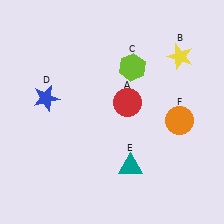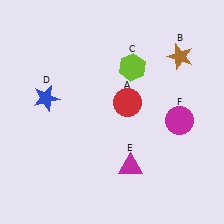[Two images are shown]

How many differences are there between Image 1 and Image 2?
There are 3 differences between the two images.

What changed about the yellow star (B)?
In Image 1, B is yellow. In Image 2, it changed to brown.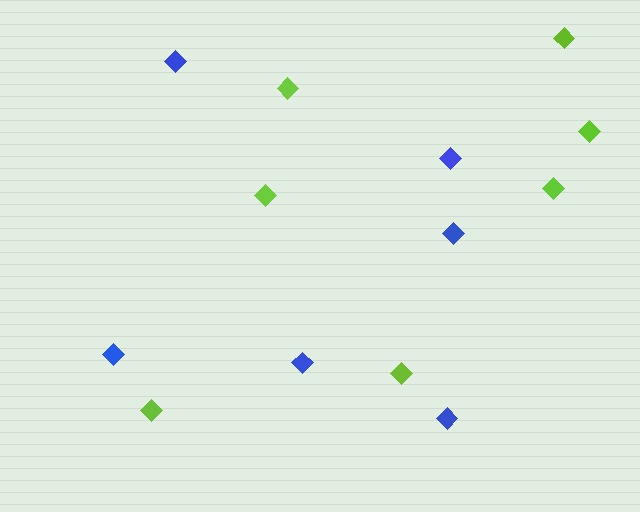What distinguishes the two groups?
There are 2 groups: one group of blue diamonds (6) and one group of lime diamonds (7).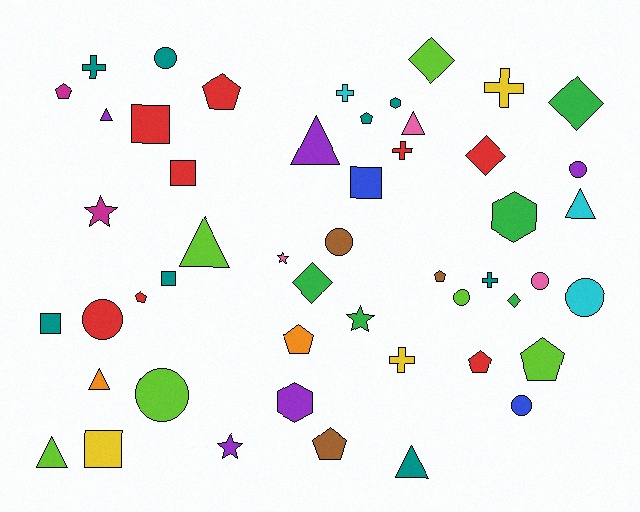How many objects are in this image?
There are 50 objects.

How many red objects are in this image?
There are 8 red objects.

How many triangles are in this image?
There are 8 triangles.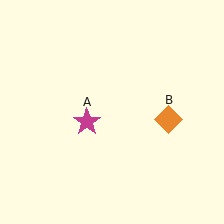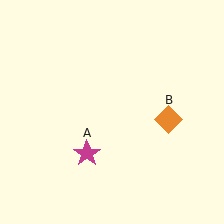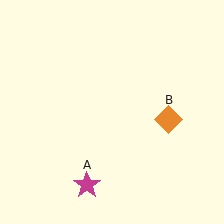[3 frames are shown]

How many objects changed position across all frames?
1 object changed position: magenta star (object A).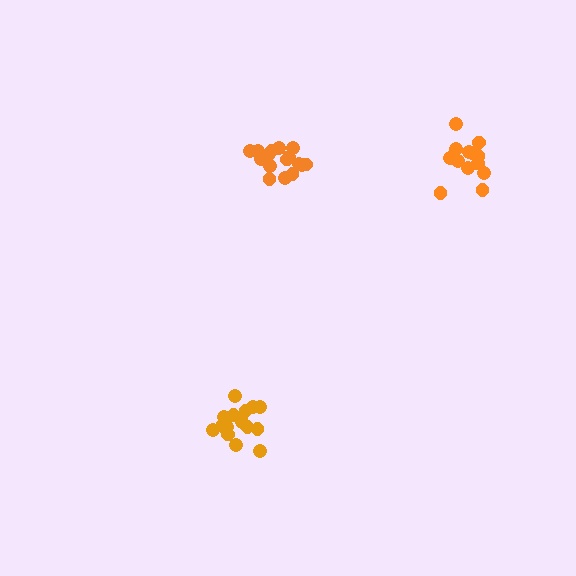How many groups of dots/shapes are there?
There are 3 groups.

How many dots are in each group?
Group 1: 15 dots, Group 2: 16 dots, Group 3: 14 dots (45 total).